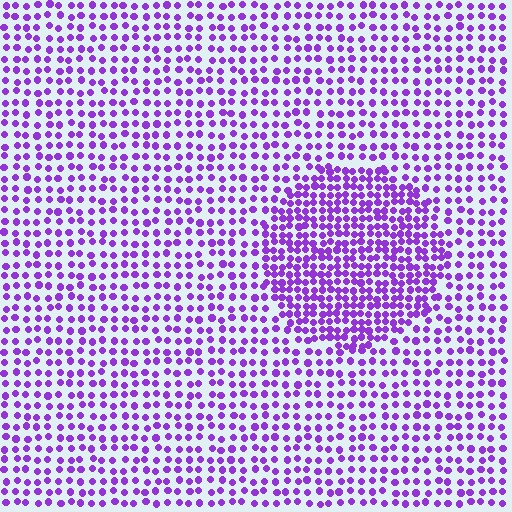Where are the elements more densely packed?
The elements are more densely packed inside the circle boundary.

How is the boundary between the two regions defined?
The boundary is defined by a change in element density (approximately 1.8x ratio). All elements are the same color, size, and shape.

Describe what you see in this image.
The image contains small purple elements arranged at two different densities. A circle-shaped region is visible where the elements are more densely packed than the surrounding area.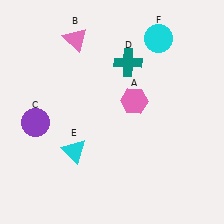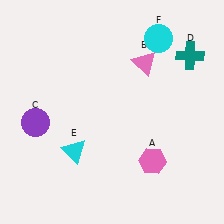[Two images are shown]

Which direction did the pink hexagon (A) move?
The pink hexagon (A) moved down.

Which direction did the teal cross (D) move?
The teal cross (D) moved right.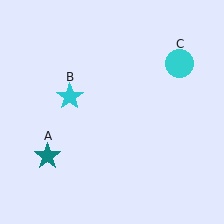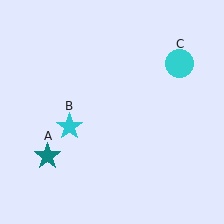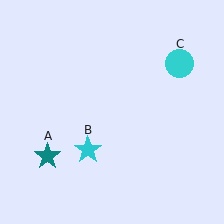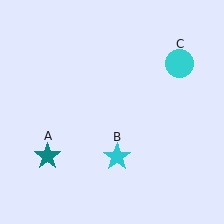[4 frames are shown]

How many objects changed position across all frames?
1 object changed position: cyan star (object B).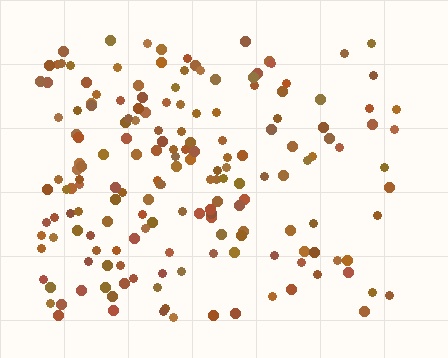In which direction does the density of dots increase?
From right to left, with the left side densest.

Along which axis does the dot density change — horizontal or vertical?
Horizontal.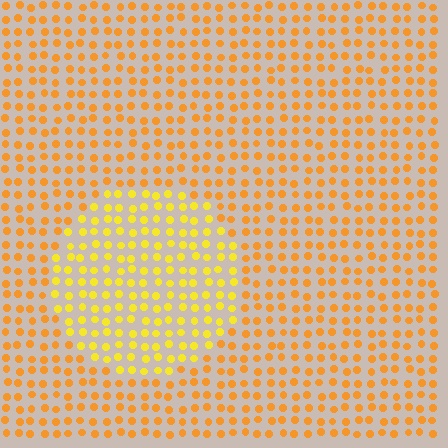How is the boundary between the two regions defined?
The boundary is defined purely by a slight shift in hue (about 24 degrees). Spacing, size, and orientation are identical on both sides.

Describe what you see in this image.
The image is filled with small orange elements in a uniform arrangement. A circle-shaped region is visible where the elements are tinted to a slightly different hue, forming a subtle color boundary.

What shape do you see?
I see a circle.